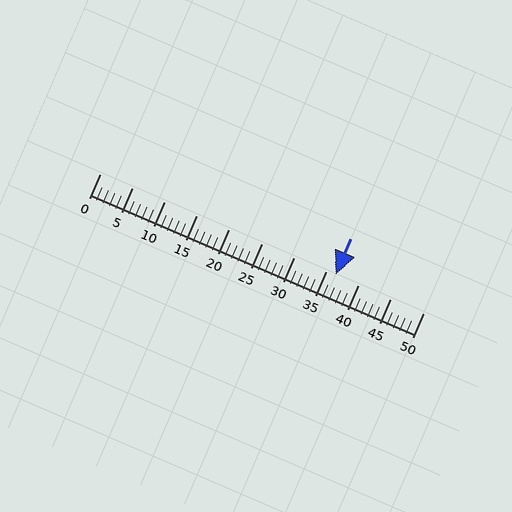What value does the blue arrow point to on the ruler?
The blue arrow points to approximately 36.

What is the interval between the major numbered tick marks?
The major tick marks are spaced 5 units apart.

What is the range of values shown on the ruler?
The ruler shows values from 0 to 50.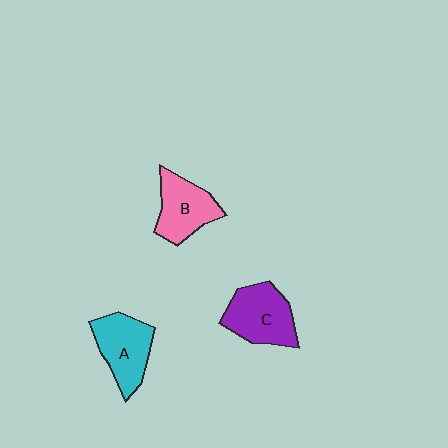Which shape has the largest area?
Shape C (purple).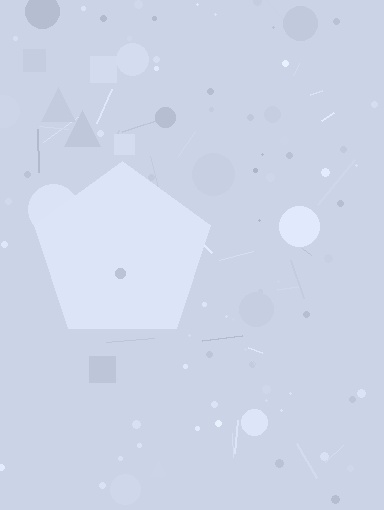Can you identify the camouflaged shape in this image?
The camouflaged shape is a pentagon.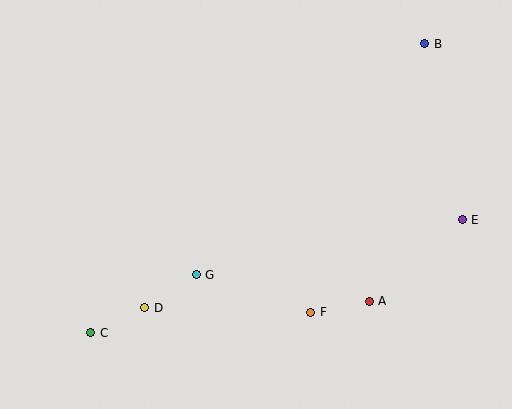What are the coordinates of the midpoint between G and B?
The midpoint between G and B is at (311, 159).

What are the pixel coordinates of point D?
Point D is at (145, 308).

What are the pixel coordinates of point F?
Point F is at (311, 312).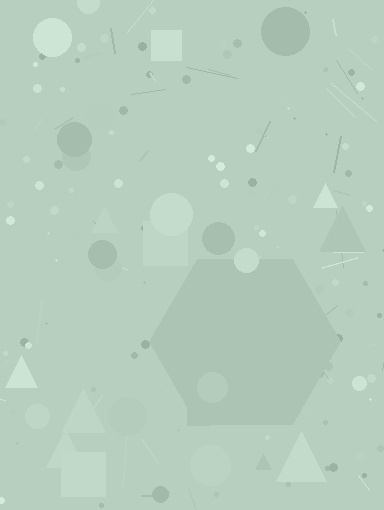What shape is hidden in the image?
A hexagon is hidden in the image.